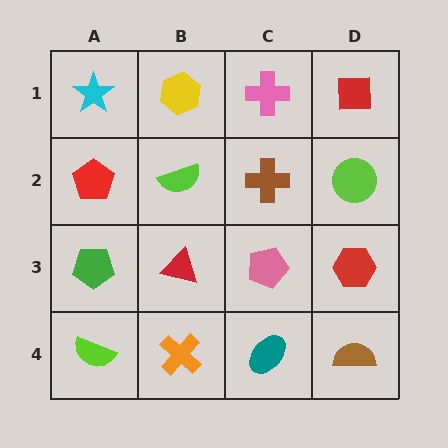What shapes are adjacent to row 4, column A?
A green pentagon (row 3, column A), an orange cross (row 4, column B).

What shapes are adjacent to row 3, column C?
A brown cross (row 2, column C), a teal ellipse (row 4, column C), a red triangle (row 3, column B), a red hexagon (row 3, column D).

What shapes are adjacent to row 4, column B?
A red triangle (row 3, column B), a lime semicircle (row 4, column A), a teal ellipse (row 4, column C).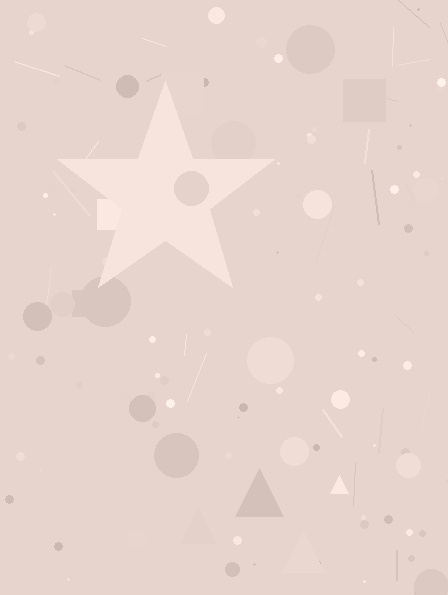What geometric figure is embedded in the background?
A star is embedded in the background.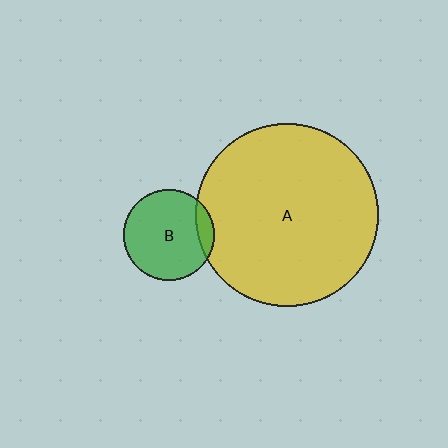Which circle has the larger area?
Circle A (yellow).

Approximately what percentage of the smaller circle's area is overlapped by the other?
Approximately 10%.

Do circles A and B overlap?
Yes.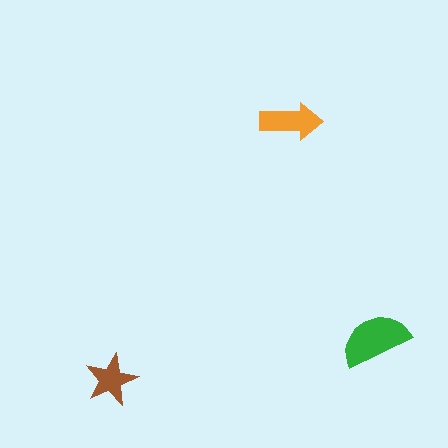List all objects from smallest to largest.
The brown star, the orange arrow, the green semicircle.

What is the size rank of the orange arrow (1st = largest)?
2nd.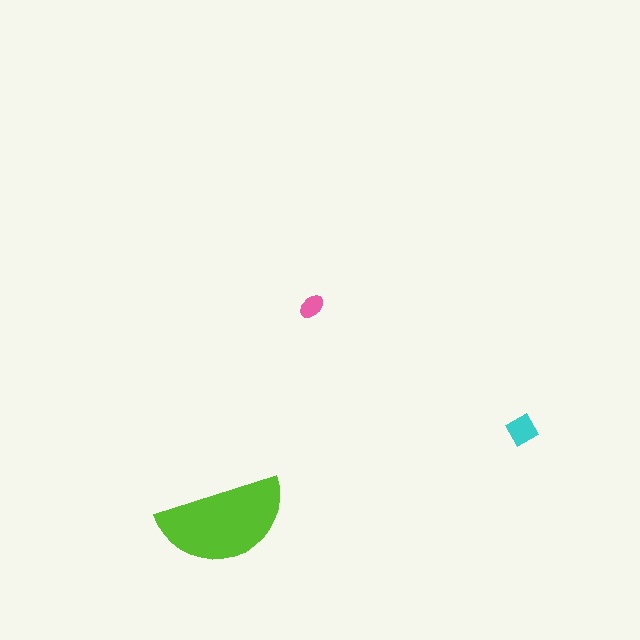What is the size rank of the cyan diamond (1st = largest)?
2nd.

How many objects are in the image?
There are 3 objects in the image.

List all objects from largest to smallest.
The lime semicircle, the cyan diamond, the pink ellipse.